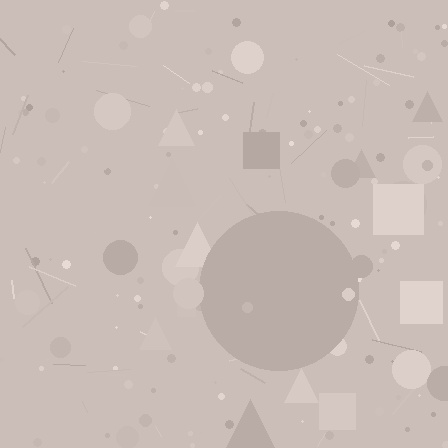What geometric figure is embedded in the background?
A circle is embedded in the background.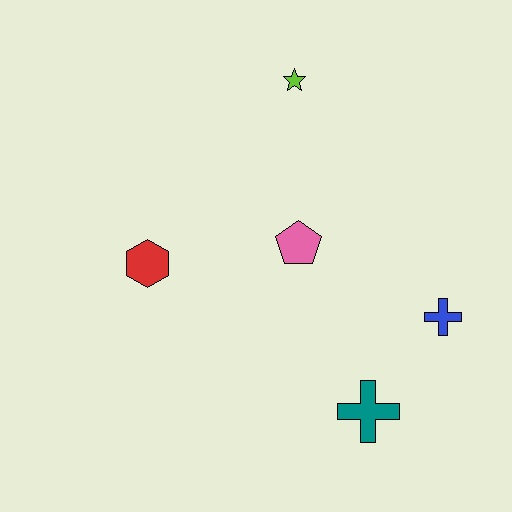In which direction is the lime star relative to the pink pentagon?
The lime star is above the pink pentagon.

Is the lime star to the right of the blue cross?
No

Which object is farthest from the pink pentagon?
The teal cross is farthest from the pink pentagon.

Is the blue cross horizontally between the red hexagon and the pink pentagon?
No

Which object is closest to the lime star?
The pink pentagon is closest to the lime star.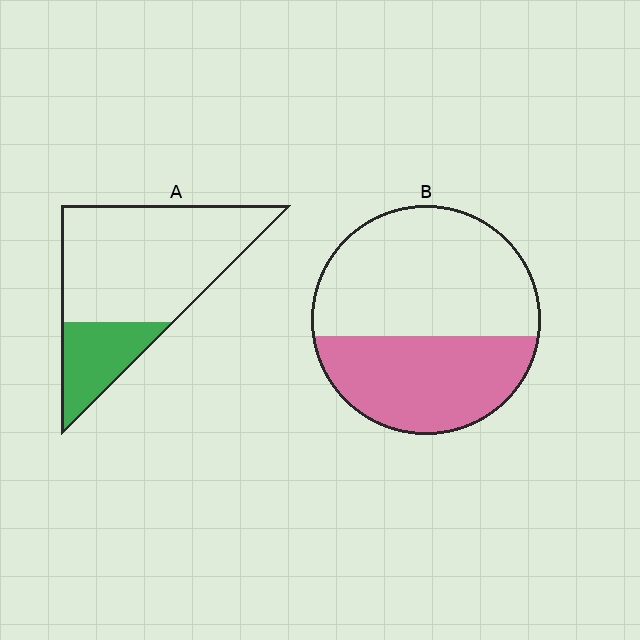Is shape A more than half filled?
No.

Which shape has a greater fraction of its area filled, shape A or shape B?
Shape B.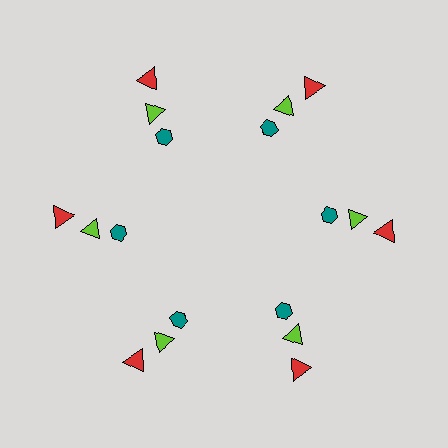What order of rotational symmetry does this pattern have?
This pattern has 6-fold rotational symmetry.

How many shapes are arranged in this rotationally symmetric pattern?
There are 18 shapes, arranged in 6 groups of 3.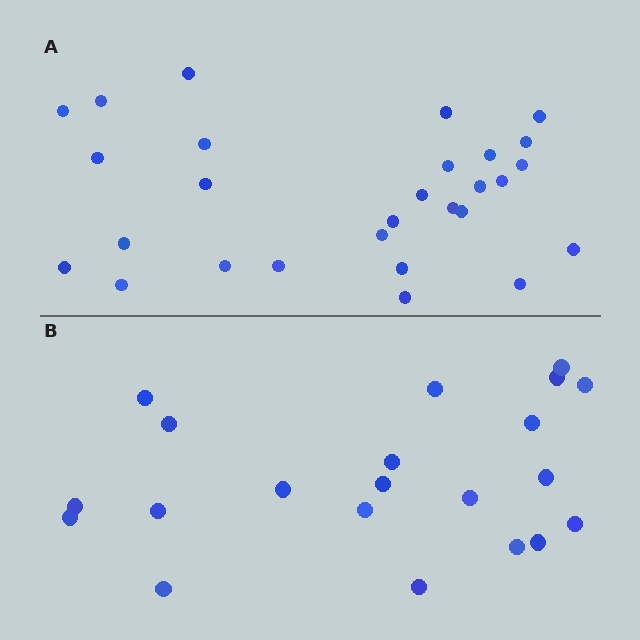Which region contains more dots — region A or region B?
Region A (the top region) has more dots.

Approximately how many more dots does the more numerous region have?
Region A has roughly 8 or so more dots than region B.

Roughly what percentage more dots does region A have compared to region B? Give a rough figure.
About 35% more.